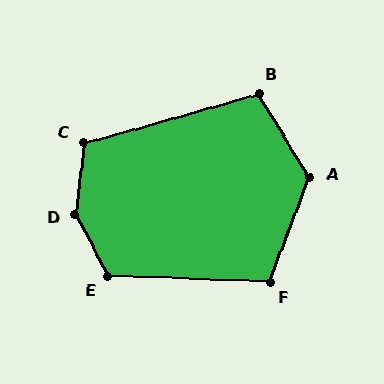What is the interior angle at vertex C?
Approximately 113 degrees (obtuse).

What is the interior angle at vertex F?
Approximately 109 degrees (obtuse).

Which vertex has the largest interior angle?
D, at approximately 145 degrees.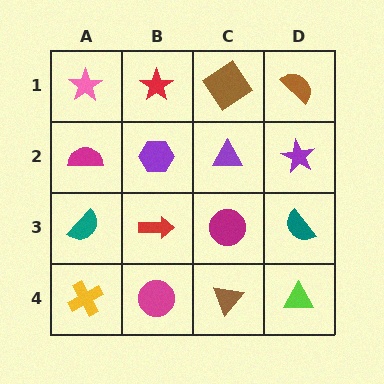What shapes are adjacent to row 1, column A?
A magenta semicircle (row 2, column A), a red star (row 1, column B).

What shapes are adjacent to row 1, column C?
A purple triangle (row 2, column C), a red star (row 1, column B), a brown semicircle (row 1, column D).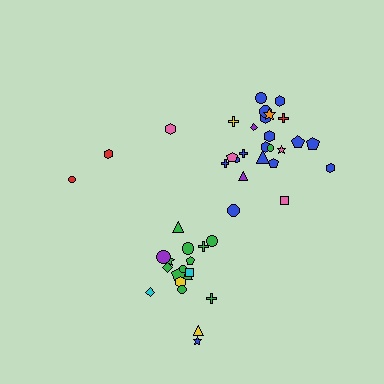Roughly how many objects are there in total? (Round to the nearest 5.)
Roughly 45 objects in total.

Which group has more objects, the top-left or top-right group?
The top-right group.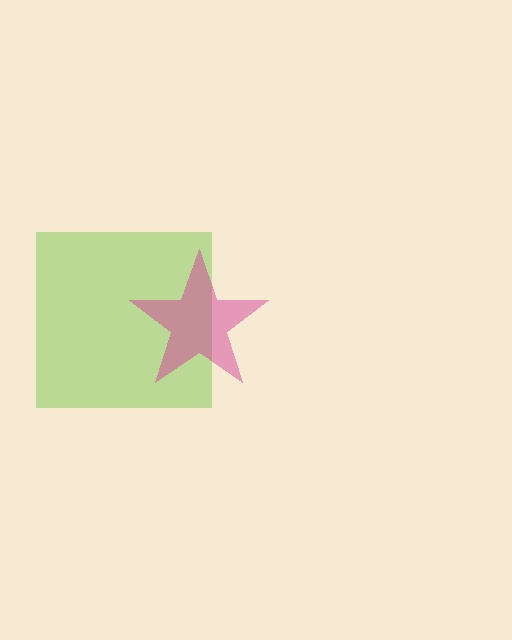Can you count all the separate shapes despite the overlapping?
Yes, there are 2 separate shapes.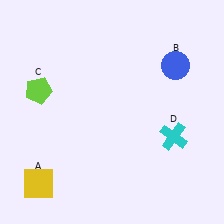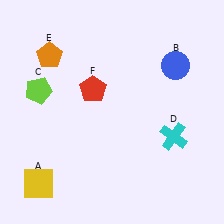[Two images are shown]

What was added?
An orange pentagon (E), a red pentagon (F) were added in Image 2.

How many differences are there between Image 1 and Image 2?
There are 2 differences between the two images.